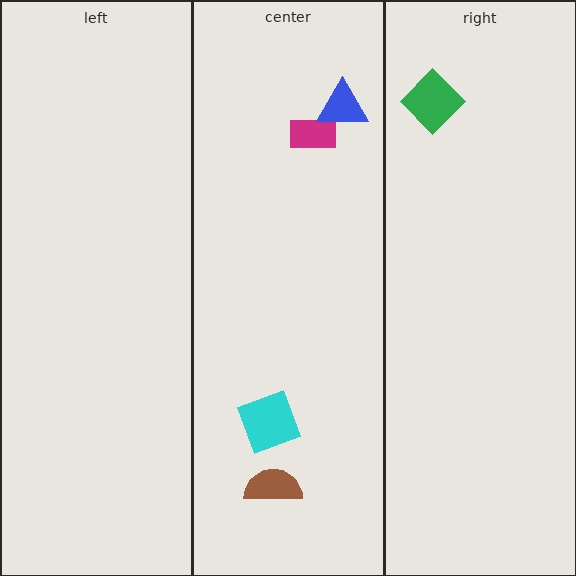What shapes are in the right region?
The green diamond.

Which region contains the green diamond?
The right region.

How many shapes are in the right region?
1.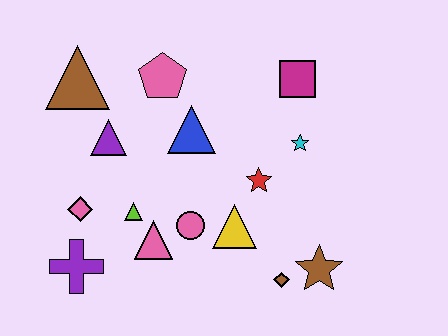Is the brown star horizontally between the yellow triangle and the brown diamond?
No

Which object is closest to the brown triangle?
The purple triangle is closest to the brown triangle.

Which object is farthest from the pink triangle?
The magenta square is farthest from the pink triangle.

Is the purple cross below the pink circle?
Yes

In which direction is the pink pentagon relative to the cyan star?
The pink pentagon is to the left of the cyan star.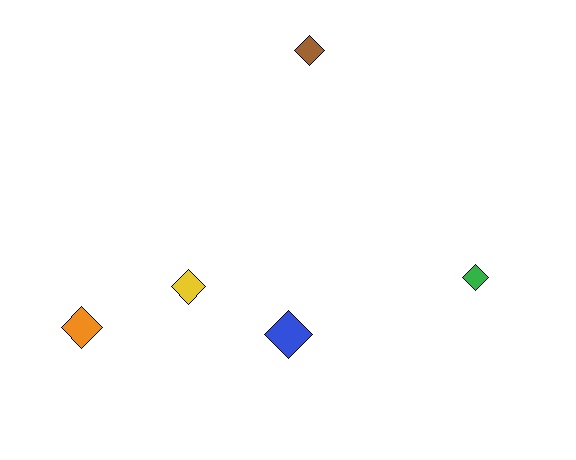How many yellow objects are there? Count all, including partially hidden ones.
There is 1 yellow object.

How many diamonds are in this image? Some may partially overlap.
There are 5 diamonds.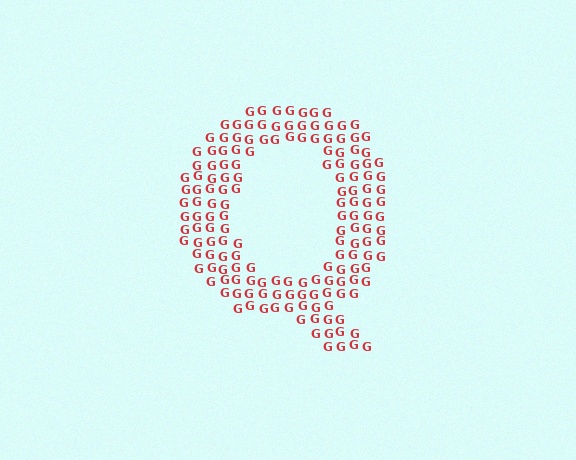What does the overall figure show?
The overall figure shows the letter Q.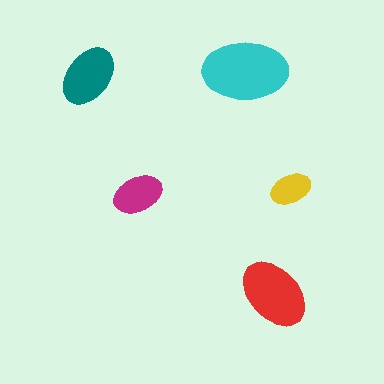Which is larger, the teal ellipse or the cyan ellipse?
The cyan one.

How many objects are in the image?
There are 5 objects in the image.